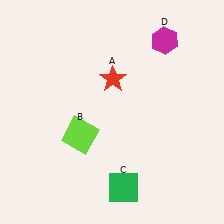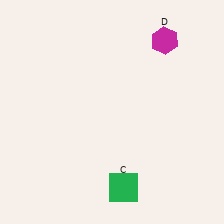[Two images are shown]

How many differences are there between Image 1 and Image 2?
There are 2 differences between the two images.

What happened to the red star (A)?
The red star (A) was removed in Image 2. It was in the top-right area of Image 1.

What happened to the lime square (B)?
The lime square (B) was removed in Image 2. It was in the bottom-left area of Image 1.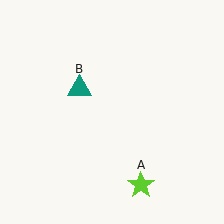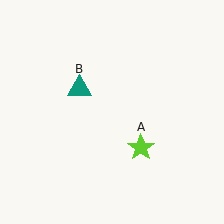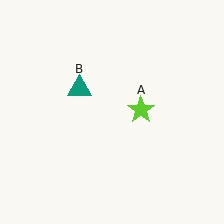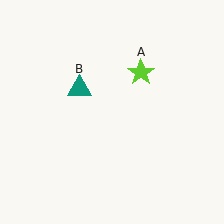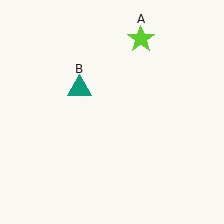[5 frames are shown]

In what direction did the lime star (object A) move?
The lime star (object A) moved up.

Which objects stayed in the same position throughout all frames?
Teal triangle (object B) remained stationary.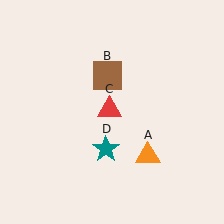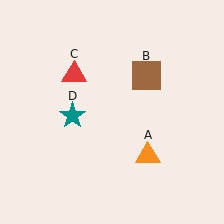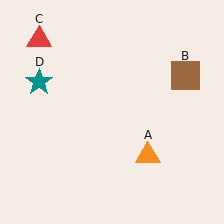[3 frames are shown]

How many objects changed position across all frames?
3 objects changed position: brown square (object B), red triangle (object C), teal star (object D).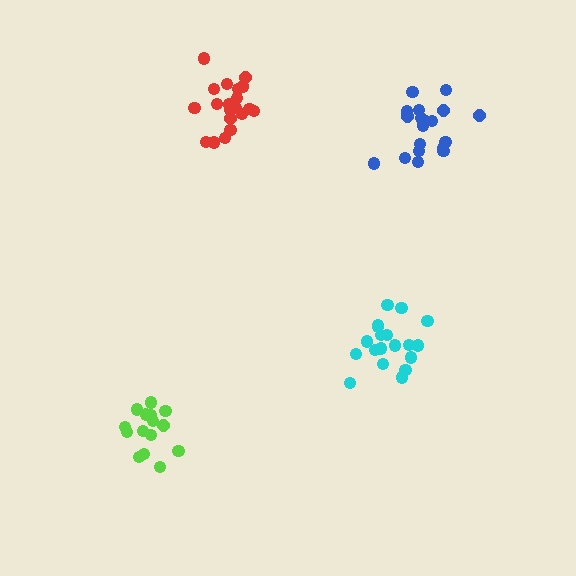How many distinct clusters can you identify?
There are 4 distinct clusters.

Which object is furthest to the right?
The blue cluster is rightmost.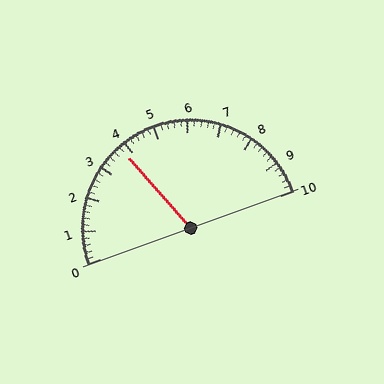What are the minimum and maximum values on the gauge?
The gauge ranges from 0 to 10.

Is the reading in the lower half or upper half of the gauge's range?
The reading is in the lower half of the range (0 to 10).